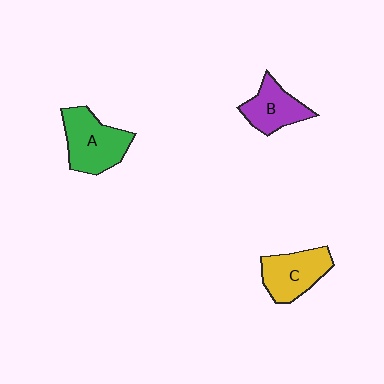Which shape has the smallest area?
Shape B (purple).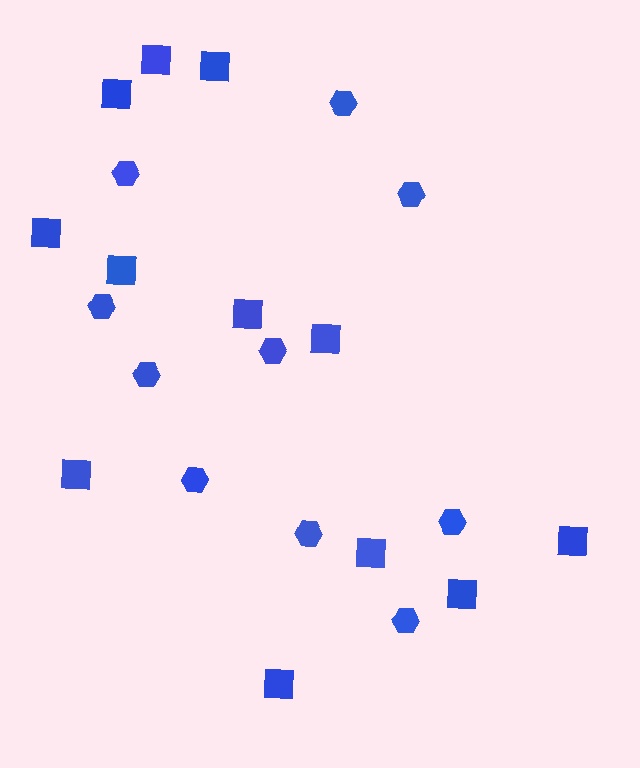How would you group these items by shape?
There are 2 groups: one group of squares (12) and one group of hexagons (10).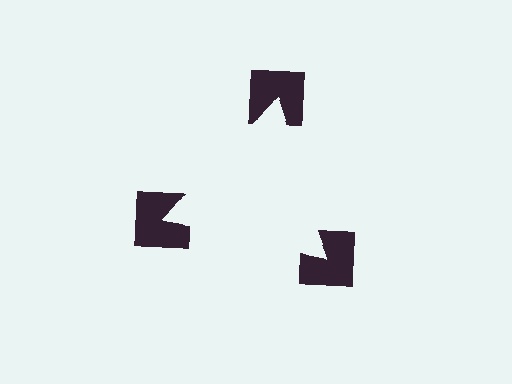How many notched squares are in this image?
There are 3 — one at each vertex of the illusory triangle.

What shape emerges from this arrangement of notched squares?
An illusory triangle — its edges are inferred from the aligned wedge cuts in the notched squares, not physically drawn.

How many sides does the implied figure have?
3 sides.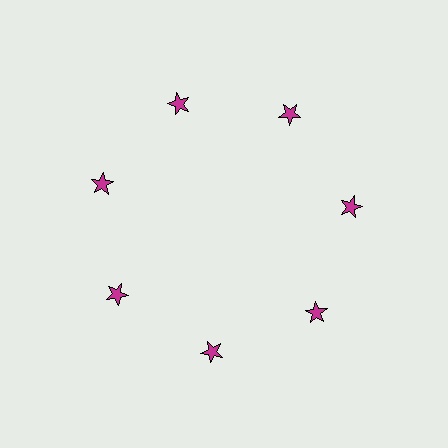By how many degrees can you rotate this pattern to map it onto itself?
The pattern maps onto itself every 51 degrees of rotation.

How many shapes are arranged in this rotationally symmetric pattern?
There are 7 shapes, arranged in 7 groups of 1.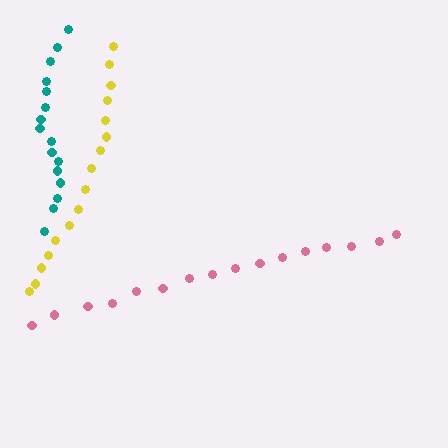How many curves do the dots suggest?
There are 3 distinct paths.